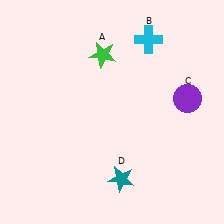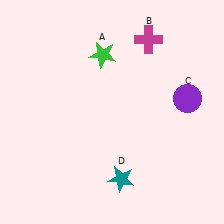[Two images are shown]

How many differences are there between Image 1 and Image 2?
There is 1 difference between the two images.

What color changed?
The cross (B) changed from cyan in Image 1 to magenta in Image 2.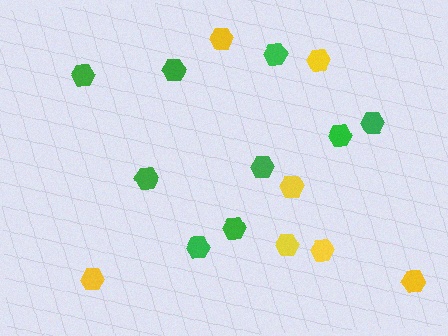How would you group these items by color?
There are 2 groups: one group of green hexagons (9) and one group of yellow hexagons (7).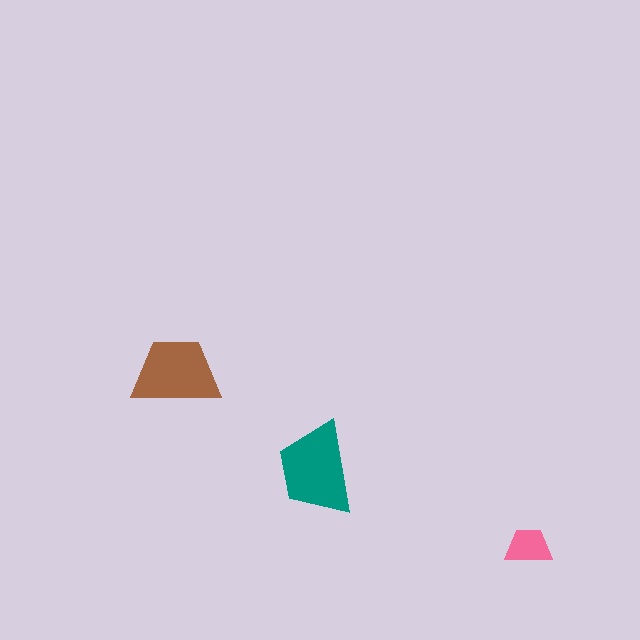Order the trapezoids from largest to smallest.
the teal one, the brown one, the pink one.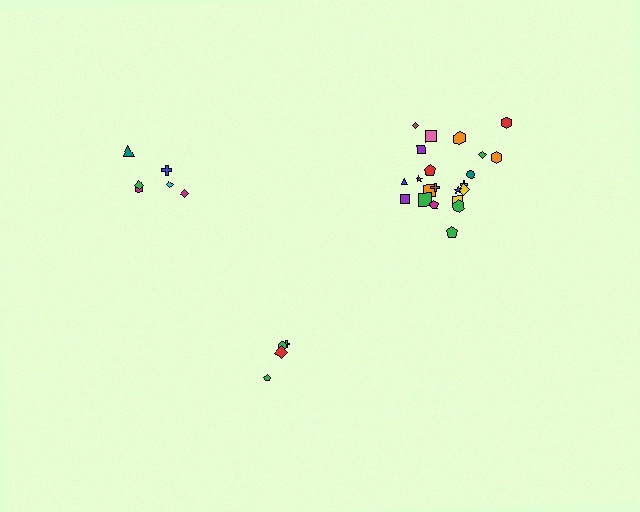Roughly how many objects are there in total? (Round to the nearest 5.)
Roughly 30 objects in total.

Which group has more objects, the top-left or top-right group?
The top-right group.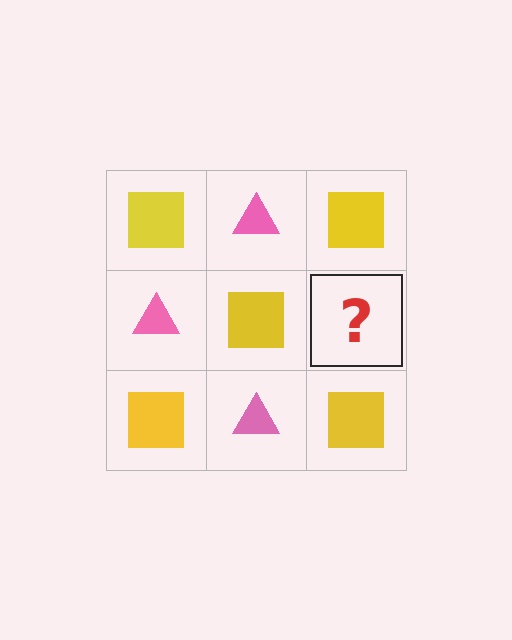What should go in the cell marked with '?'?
The missing cell should contain a pink triangle.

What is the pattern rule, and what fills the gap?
The rule is that it alternates yellow square and pink triangle in a checkerboard pattern. The gap should be filled with a pink triangle.